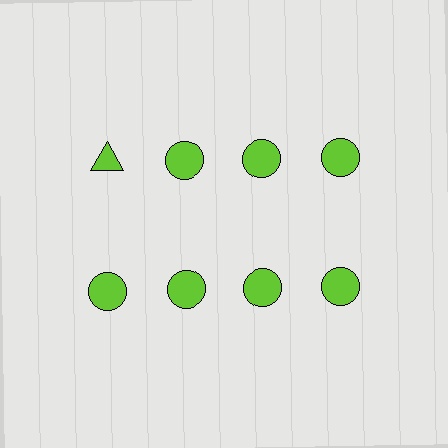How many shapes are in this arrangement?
There are 8 shapes arranged in a grid pattern.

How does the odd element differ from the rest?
It has a different shape: triangle instead of circle.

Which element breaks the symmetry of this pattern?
The lime triangle in the top row, leftmost column breaks the symmetry. All other shapes are lime circles.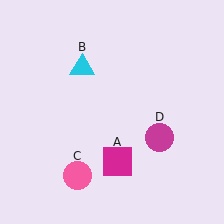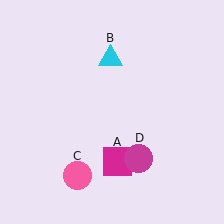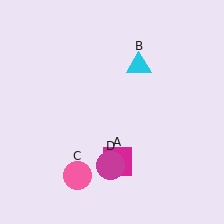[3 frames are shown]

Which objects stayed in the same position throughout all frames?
Magenta square (object A) and pink circle (object C) remained stationary.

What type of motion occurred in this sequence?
The cyan triangle (object B), magenta circle (object D) rotated clockwise around the center of the scene.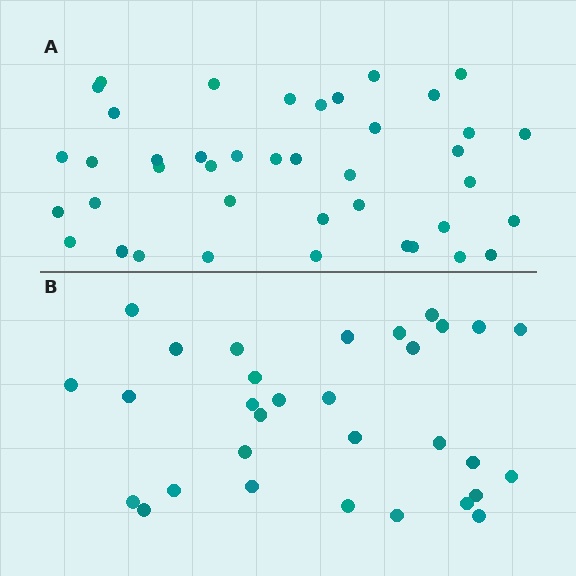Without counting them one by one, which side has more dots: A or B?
Region A (the top region) has more dots.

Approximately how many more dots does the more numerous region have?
Region A has roughly 10 or so more dots than region B.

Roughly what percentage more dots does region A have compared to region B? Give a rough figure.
About 30% more.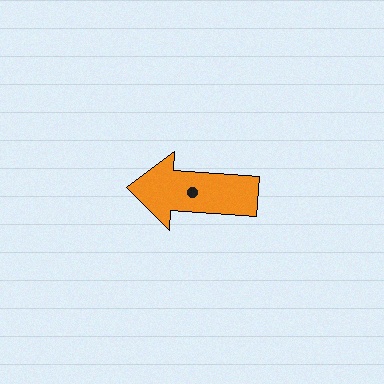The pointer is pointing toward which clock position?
Roughly 9 o'clock.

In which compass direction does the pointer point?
West.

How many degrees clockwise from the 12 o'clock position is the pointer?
Approximately 274 degrees.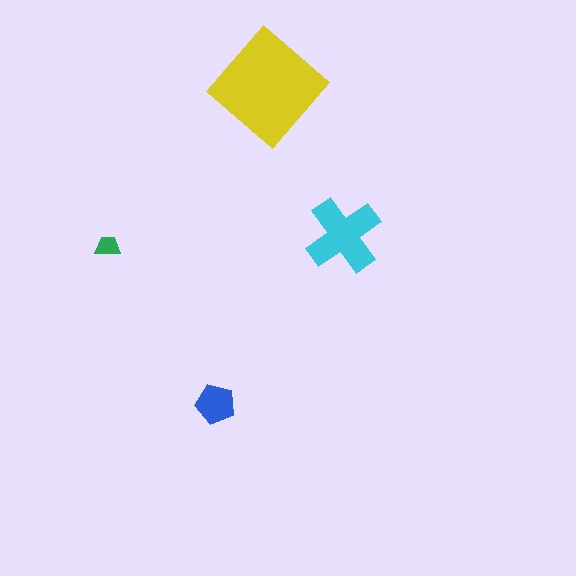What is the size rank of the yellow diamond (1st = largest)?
1st.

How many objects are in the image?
There are 4 objects in the image.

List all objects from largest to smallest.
The yellow diamond, the cyan cross, the blue pentagon, the green trapezoid.